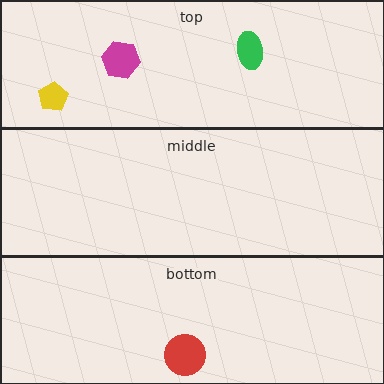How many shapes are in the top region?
3.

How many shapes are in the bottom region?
1.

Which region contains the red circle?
The bottom region.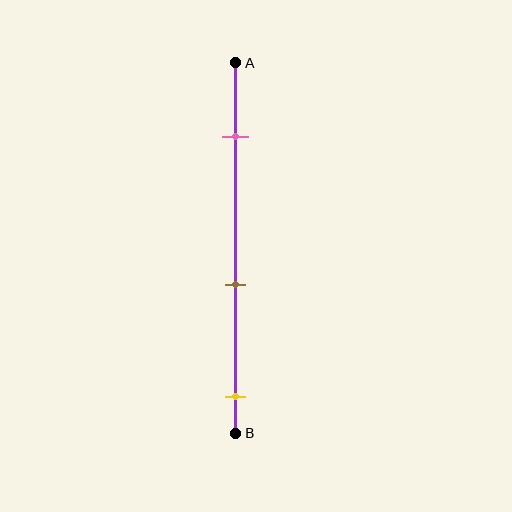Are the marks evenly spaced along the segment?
Yes, the marks are approximately evenly spaced.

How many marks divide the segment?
There are 3 marks dividing the segment.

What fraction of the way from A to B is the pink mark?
The pink mark is approximately 20% (0.2) of the way from A to B.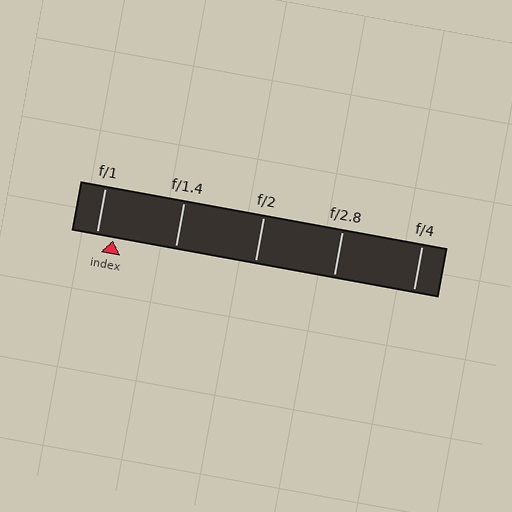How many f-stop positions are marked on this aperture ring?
There are 5 f-stop positions marked.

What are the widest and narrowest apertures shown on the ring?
The widest aperture shown is f/1 and the narrowest is f/4.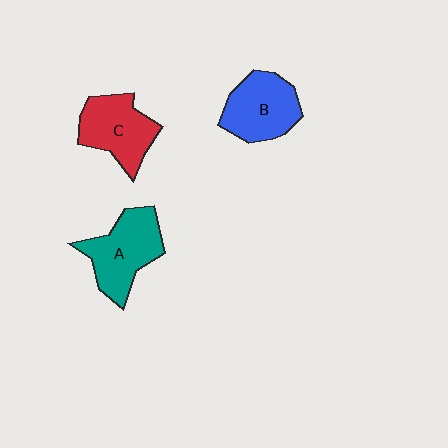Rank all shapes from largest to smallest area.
From largest to smallest: A (teal), B (blue), C (red).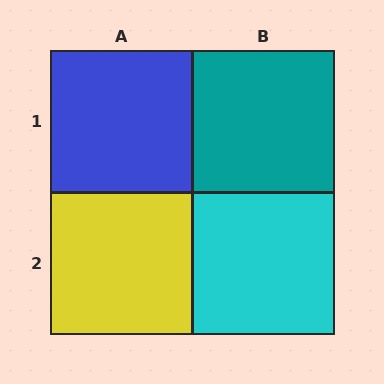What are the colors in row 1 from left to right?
Blue, teal.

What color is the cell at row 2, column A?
Yellow.